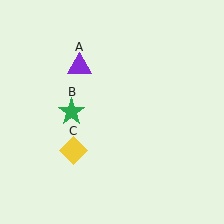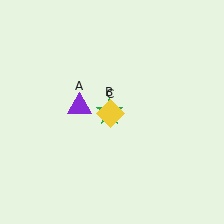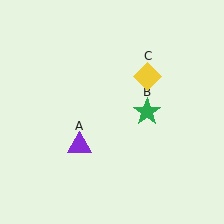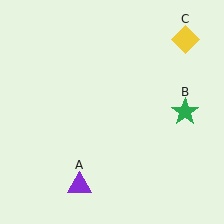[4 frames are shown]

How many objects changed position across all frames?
3 objects changed position: purple triangle (object A), green star (object B), yellow diamond (object C).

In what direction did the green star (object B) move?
The green star (object B) moved right.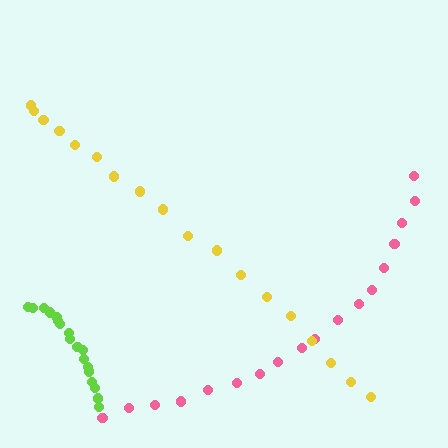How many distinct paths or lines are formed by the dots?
There are 3 distinct paths.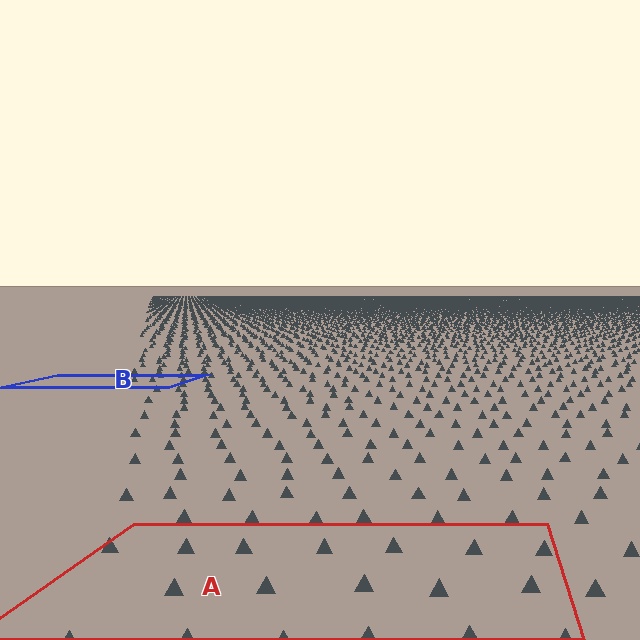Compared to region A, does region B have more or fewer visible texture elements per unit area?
Region B has more texture elements per unit area — they are packed more densely because it is farther away.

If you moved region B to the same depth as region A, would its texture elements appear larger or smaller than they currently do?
They would appear larger. At a closer depth, the same texture elements are projected at a bigger on-screen size.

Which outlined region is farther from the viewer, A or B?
Region B is farther from the viewer — the texture elements inside it appear smaller and more densely packed.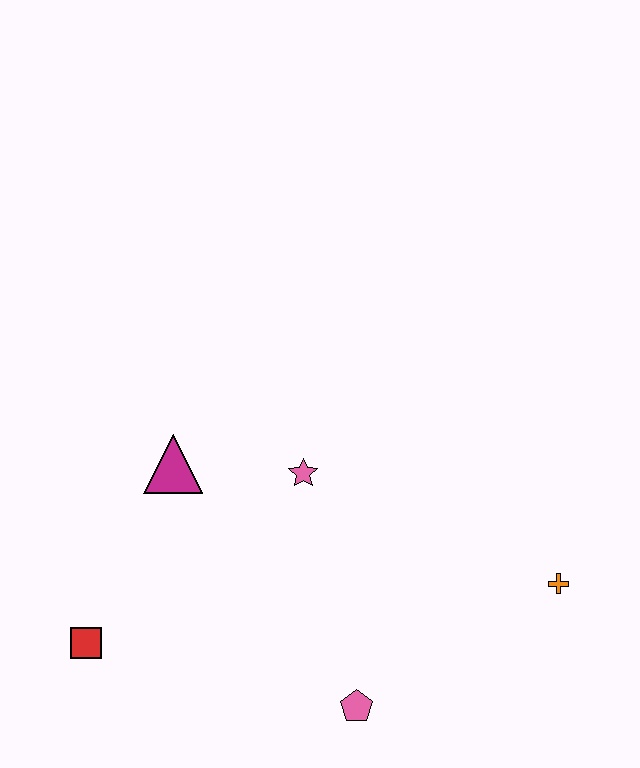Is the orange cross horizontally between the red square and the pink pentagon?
No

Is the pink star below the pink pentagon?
No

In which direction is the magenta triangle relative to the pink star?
The magenta triangle is to the left of the pink star.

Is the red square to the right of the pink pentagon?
No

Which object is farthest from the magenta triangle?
The orange cross is farthest from the magenta triangle.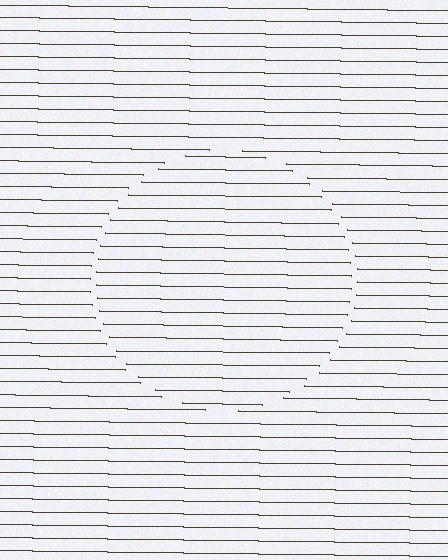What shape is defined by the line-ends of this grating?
An illusory circle. The interior of the shape contains the same grating, shifted by half a period — the contour is defined by the phase discontinuity where line-ends from the inner and outer gratings abut.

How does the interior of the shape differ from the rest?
The interior of the shape contains the same grating, shifted by half a period — the contour is defined by the phase discontinuity where line-ends from the inner and outer gratings abut.